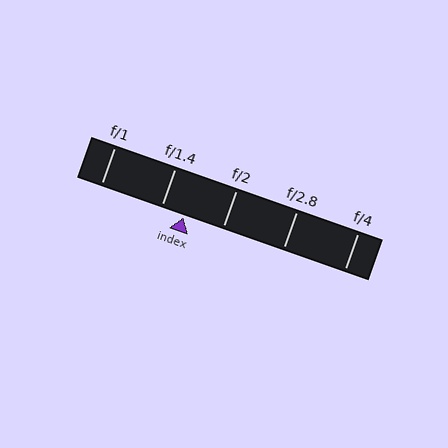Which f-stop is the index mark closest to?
The index mark is closest to f/1.4.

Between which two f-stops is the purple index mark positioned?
The index mark is between f/1.4 and f/2.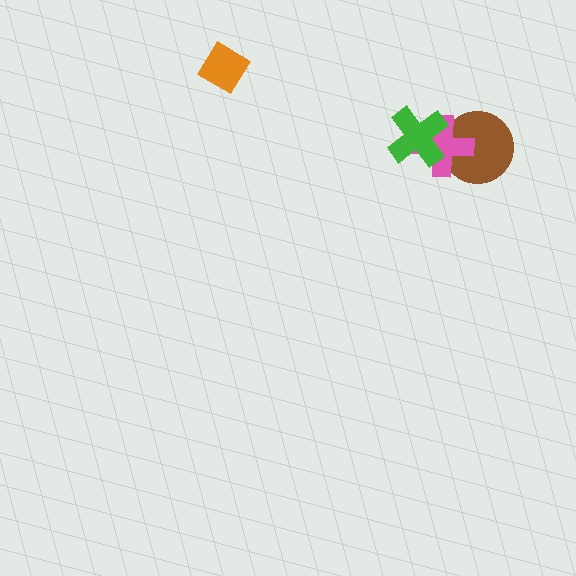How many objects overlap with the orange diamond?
0 objects overlap with the orange diamond.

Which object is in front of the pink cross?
The green cross is in front of the pink cross.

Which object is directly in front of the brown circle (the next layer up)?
The pink cross is directly in front of the brown circle.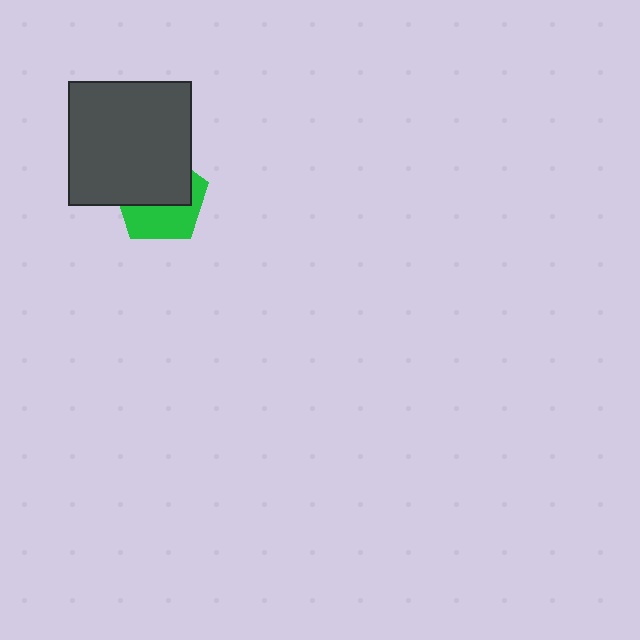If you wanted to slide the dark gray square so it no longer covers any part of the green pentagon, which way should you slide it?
Slide it up — that is the most direct way to separate the two shapes.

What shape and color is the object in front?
The object in front is a dark gray square.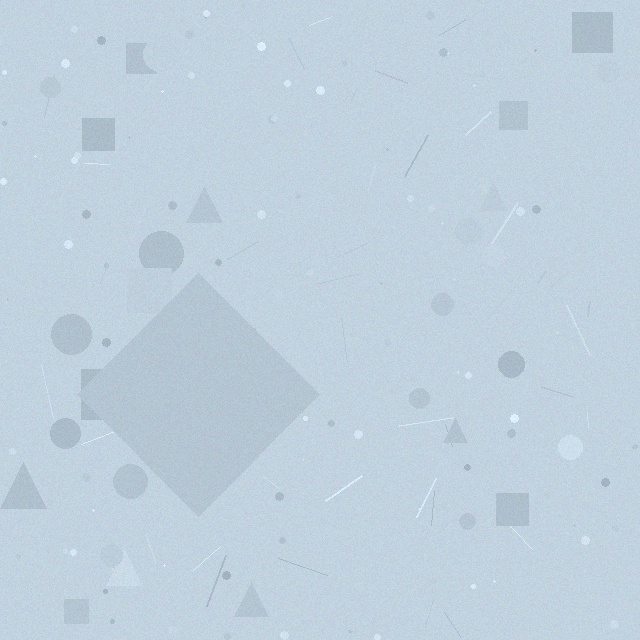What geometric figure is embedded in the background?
A diamond is embedded in the background.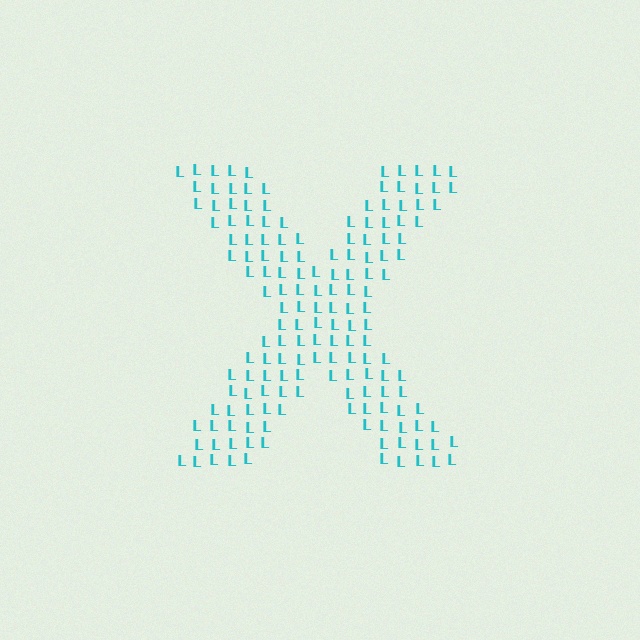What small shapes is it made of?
It is made of small letter L's.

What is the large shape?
The large shape is the letter X.